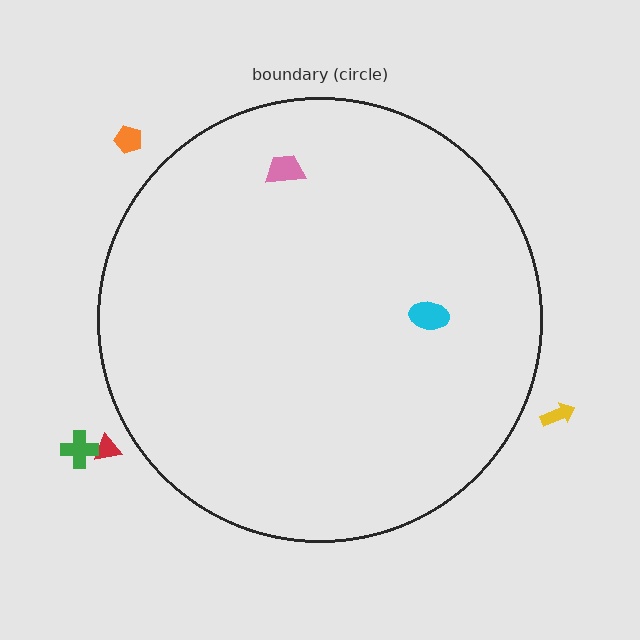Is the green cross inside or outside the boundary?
Outside.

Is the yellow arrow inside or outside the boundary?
Outside.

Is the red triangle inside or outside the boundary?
Outside.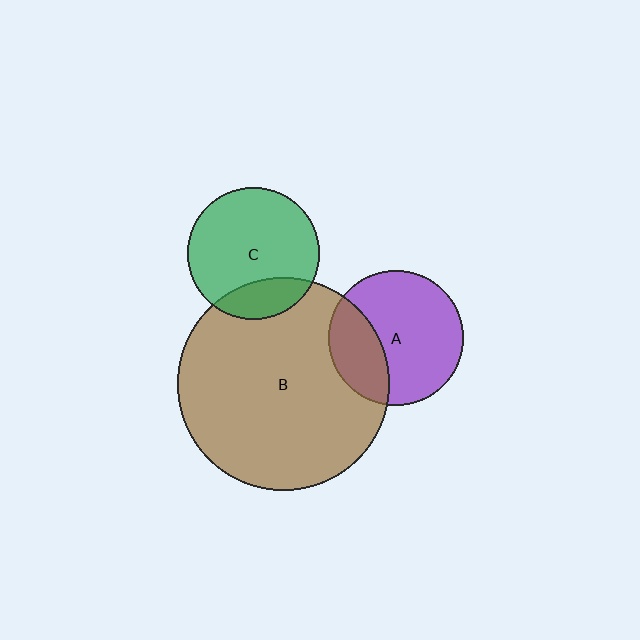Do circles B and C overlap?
Yes.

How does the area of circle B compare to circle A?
Approximately 2.5 times.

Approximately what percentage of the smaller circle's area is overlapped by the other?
Approximately 20%.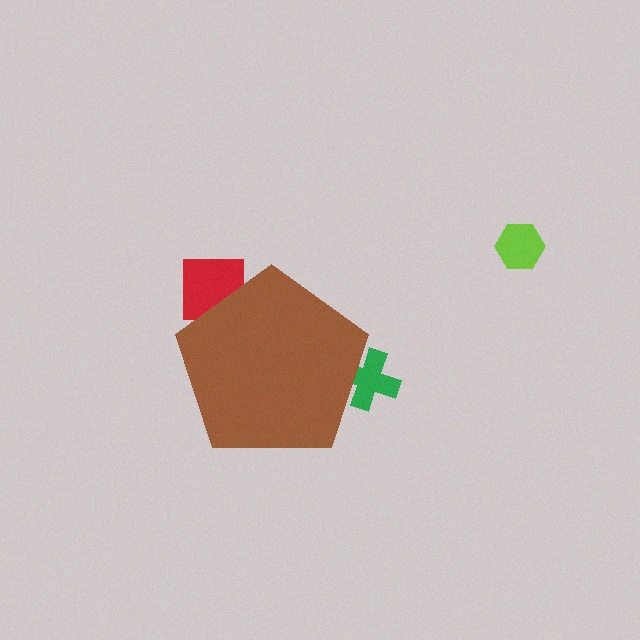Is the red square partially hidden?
Yes, the red square is partially hidden behind the brown pentagon.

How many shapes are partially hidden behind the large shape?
2 shapes are partially hidden.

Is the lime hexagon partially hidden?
No, the lime hexagon is fully visible.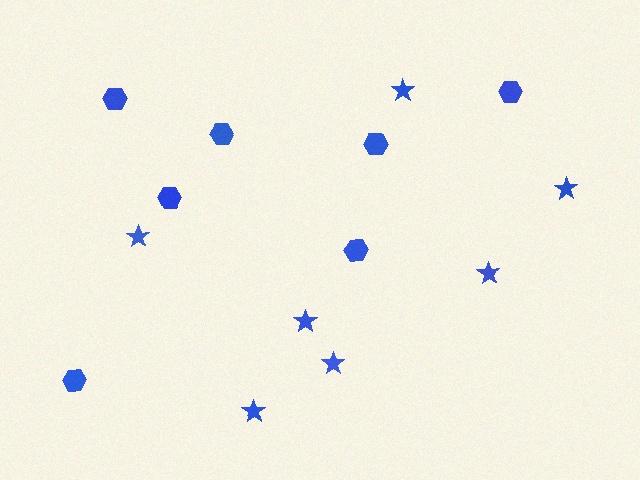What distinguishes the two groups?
There are 2 groups: one group of stars (7) and one group of hexagons (7).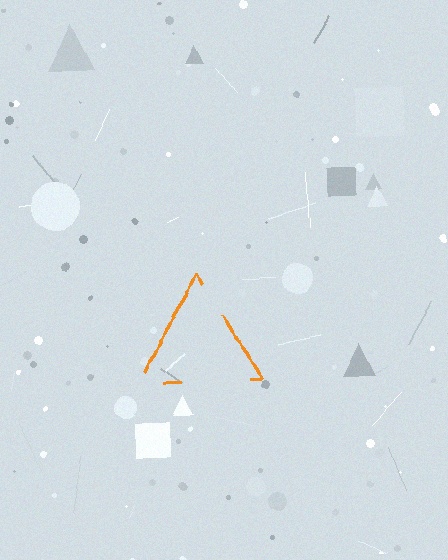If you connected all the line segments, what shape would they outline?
They would outline a triangle.